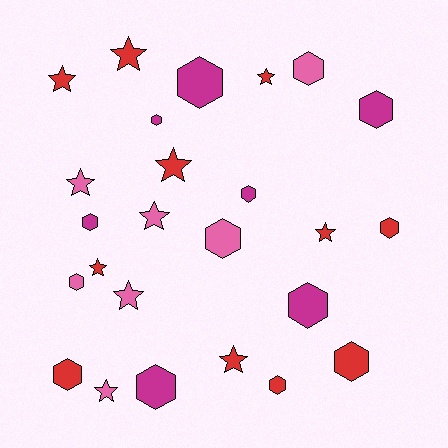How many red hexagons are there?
There are 4 red hexagons.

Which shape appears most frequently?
Hexagon, with 14 objects.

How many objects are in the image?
There are 25 objects.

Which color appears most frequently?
Red, with 11 objects.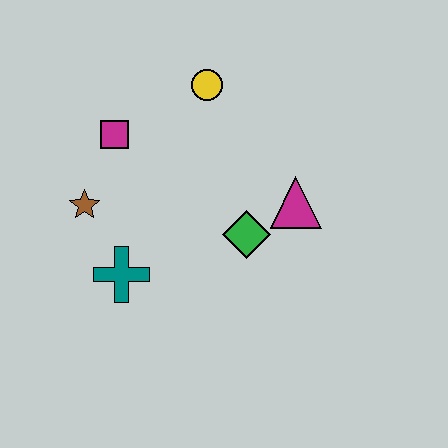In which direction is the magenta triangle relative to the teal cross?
The magenta triangle is to the right of the teal cross.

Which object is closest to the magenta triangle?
The green diamond is closest to the magenta triangle.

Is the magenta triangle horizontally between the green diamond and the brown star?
No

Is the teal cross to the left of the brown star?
No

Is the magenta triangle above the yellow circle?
No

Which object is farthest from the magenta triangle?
The brown star is farthest from the magenta triangle.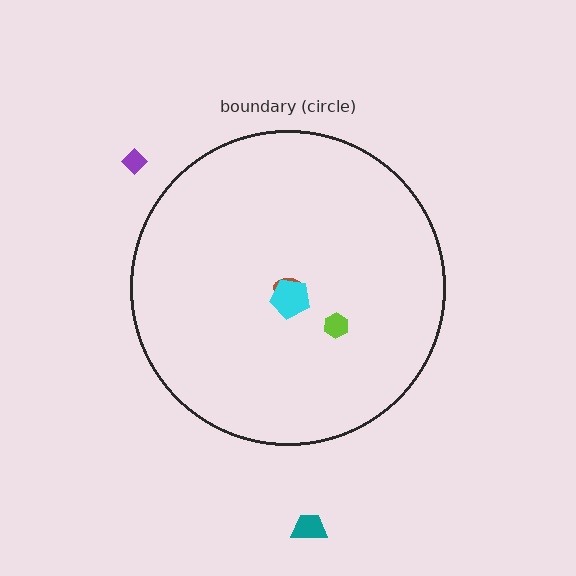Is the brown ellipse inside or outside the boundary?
Inside.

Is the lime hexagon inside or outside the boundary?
Inside.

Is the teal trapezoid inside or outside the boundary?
Outside.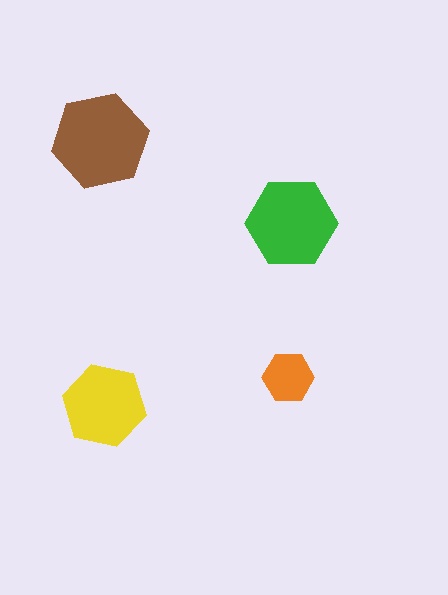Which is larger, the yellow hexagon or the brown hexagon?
The brown one.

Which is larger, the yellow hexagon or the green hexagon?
The green one.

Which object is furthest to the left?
The brown hexagon is leftmost.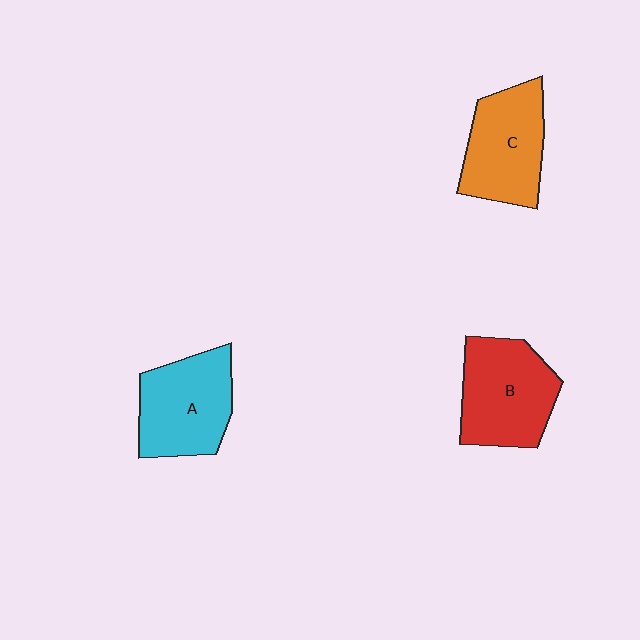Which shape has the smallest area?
Shape C (orange).